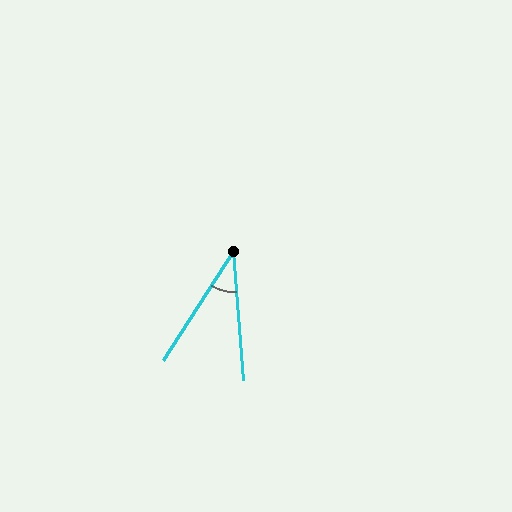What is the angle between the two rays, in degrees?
Approximately 37 degrees.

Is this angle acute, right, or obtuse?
It is acute.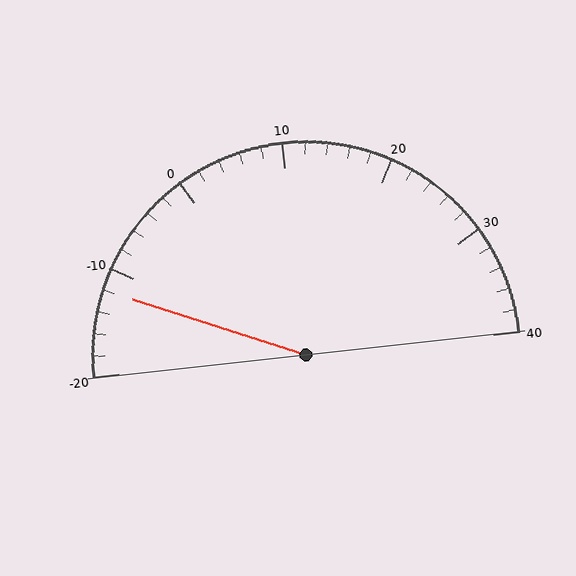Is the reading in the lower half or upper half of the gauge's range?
The reading is in the lower half of the range (-20 to 40).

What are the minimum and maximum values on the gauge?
The gauge ranges from -20 to 40.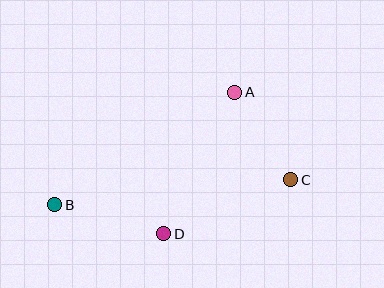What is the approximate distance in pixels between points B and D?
The distance between B and D is approximately 113 pixels.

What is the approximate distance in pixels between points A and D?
The distance between A and D is approximately 158 pixels.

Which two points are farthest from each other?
Points B and C are farthest from each other.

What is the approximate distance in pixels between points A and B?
The distance between A and B is approximately 212 pixels.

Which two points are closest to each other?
Points A and C are closest to each other.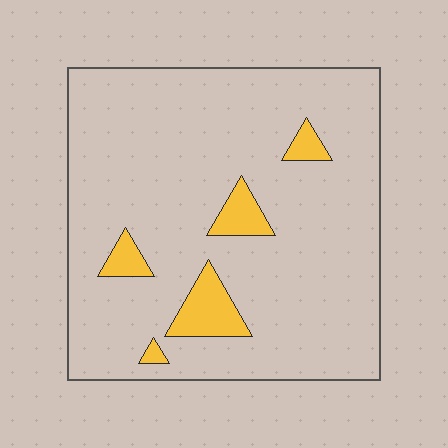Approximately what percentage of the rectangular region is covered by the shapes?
Approximately 10%.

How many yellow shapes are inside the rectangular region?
5.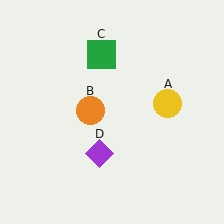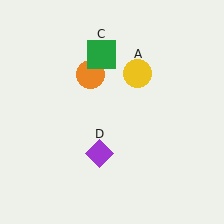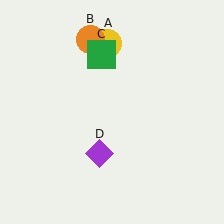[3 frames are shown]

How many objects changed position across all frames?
2 objects changed position: yellow circle (object A), orange circle (object B).